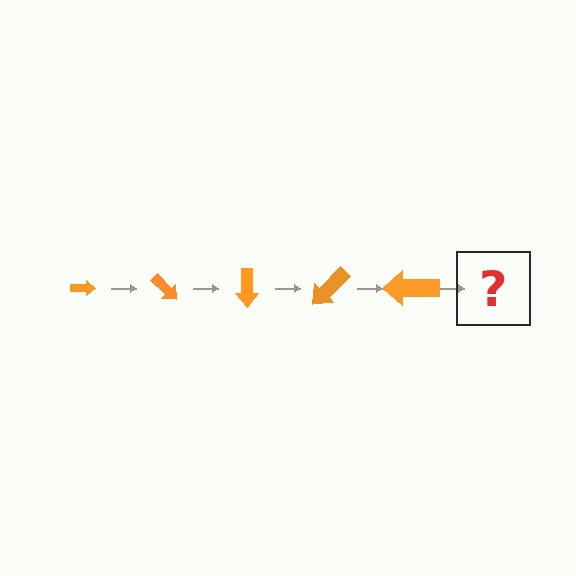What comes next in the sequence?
The next element should be an arrow, larger than the previous one and rotated 225 degrees from the start.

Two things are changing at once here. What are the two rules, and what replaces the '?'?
The two rules are that the arrow grows larger each step and it rotates 45 degrees each step. The '?' should be an arrow, larger than the previous one and rotated 225 degrees from the start.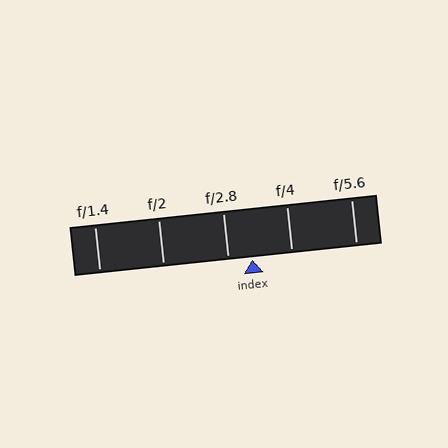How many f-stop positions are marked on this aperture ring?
There are 5 f-stop positions marked.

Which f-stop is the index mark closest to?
The index mark is closest to f/2.8.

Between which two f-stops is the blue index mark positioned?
The index mark is between f/2.8 and f/4.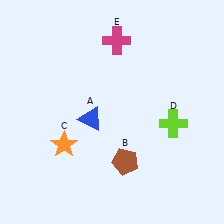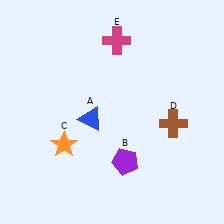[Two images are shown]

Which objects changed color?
B changed from brown to purple. D changed from lime to brown.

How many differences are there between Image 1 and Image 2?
There are 2 differences between the two images.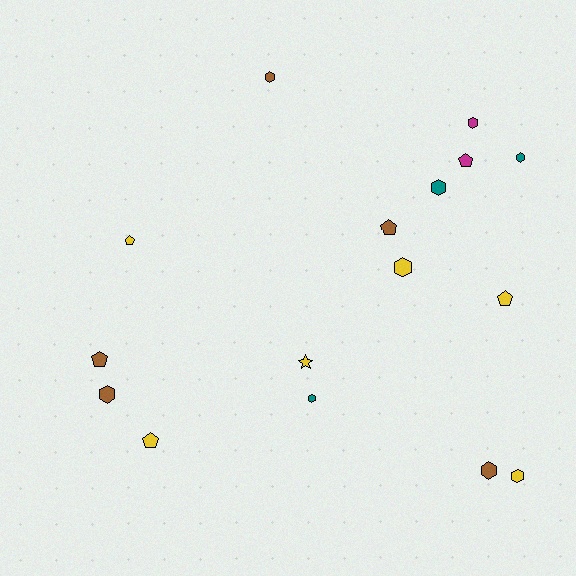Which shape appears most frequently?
Hexagon, with 9 objects.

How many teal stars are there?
There are no teal stars.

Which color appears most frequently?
Yellow, with 6 objects.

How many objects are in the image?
There are 16 objects.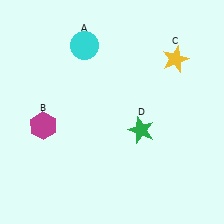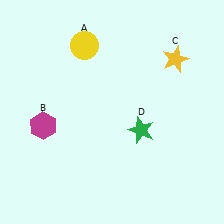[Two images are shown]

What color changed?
The circle (A) changed from cyan in Image 1 to yellow in Image 2.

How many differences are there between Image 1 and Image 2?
There is 1 difference between the two images.